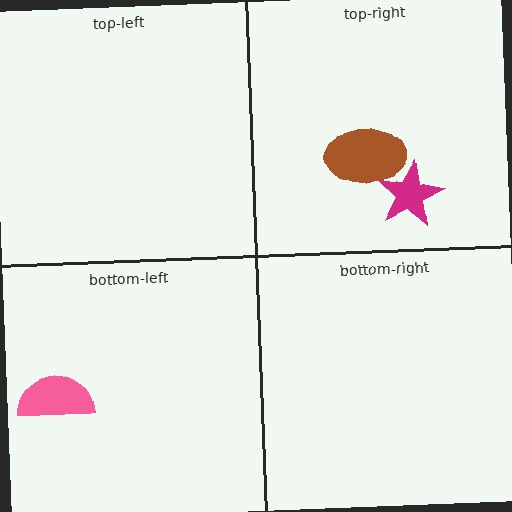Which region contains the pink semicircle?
The bottom-left region.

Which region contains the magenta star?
The top-right region.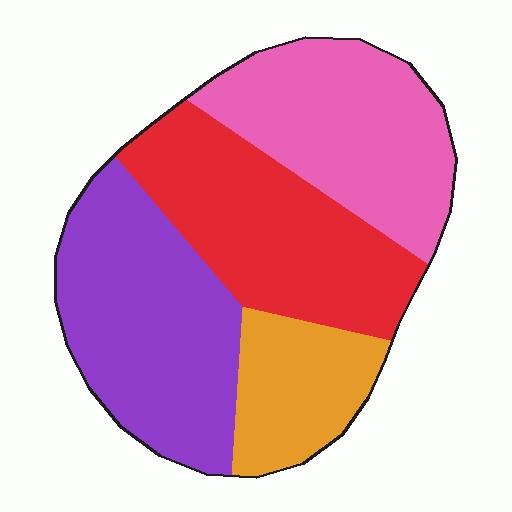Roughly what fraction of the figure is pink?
Pink covers roughly 25% of the figure.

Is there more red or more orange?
Red.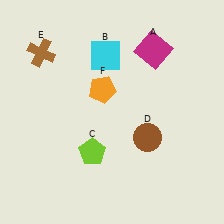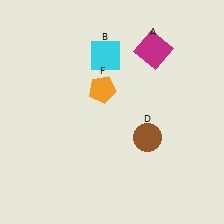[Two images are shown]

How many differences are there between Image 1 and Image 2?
There are 2 differences between the two images.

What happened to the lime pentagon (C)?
The lime pentagon (C) was removed in Image 2. It was in the bottom-left area of Image 1.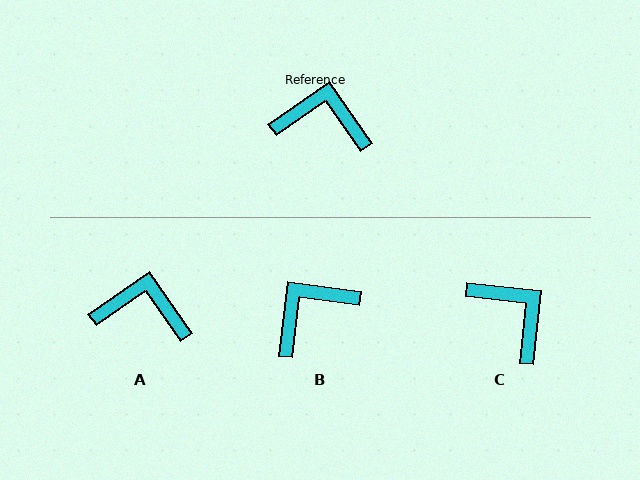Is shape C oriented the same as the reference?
No, it is off by about 41 degrees.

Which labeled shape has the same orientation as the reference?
A.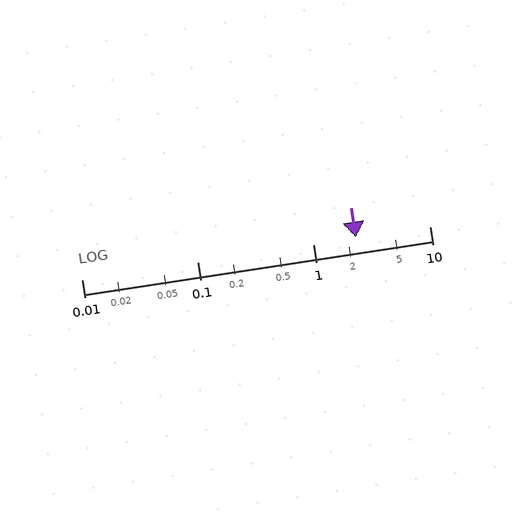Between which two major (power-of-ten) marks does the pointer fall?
The pointer is between 1 and 10.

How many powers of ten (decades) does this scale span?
The scale spans 3 decades, from 0.01 to 10.